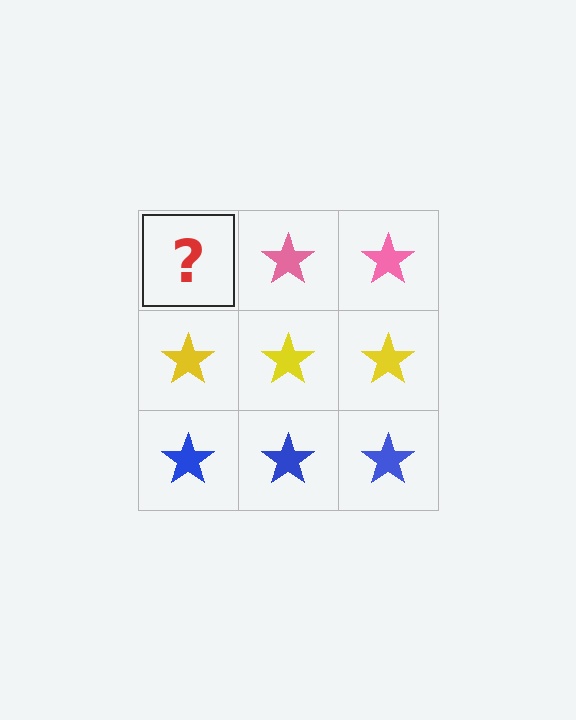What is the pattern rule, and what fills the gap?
The rule is that each row has a consistent color. The gap should be filled with a pink star.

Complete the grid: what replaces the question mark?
The question mark should be replaced with a pink star.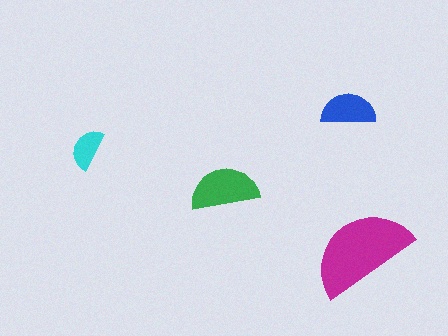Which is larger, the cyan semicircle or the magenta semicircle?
The magenta one.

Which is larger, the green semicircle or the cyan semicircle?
The green one.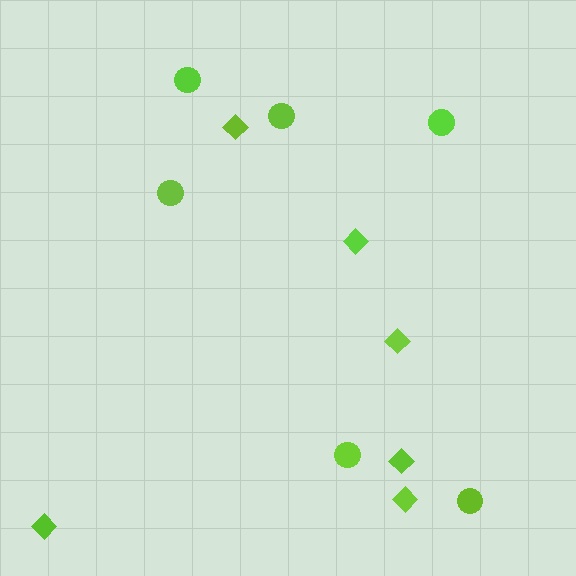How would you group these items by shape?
There are 2 groups: one group of circles (6) and one group of diamonds (6).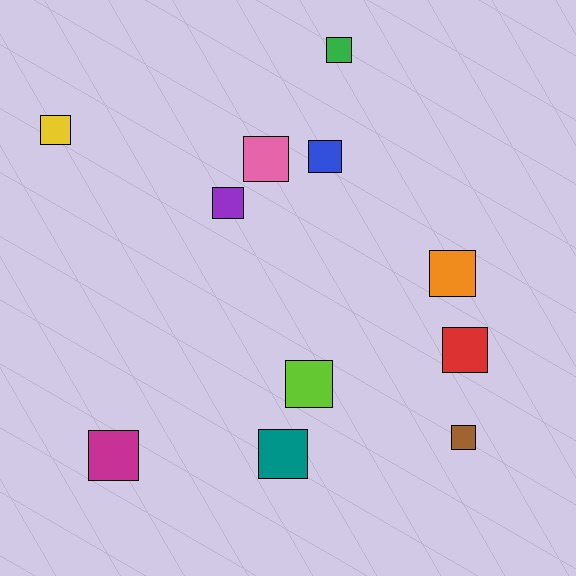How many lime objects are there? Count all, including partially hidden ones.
There is 1 lime object.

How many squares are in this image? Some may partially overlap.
There are 11 squares.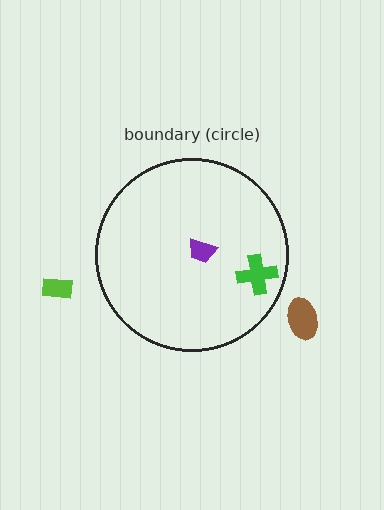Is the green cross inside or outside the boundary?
Inside.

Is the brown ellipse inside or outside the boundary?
Outside.